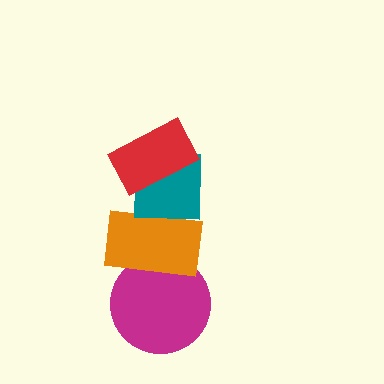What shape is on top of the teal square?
The red rectangle is on top of the teal square.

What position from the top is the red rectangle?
The red rectangle is 1st from the top.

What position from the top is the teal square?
The teal square is 2nd from the top.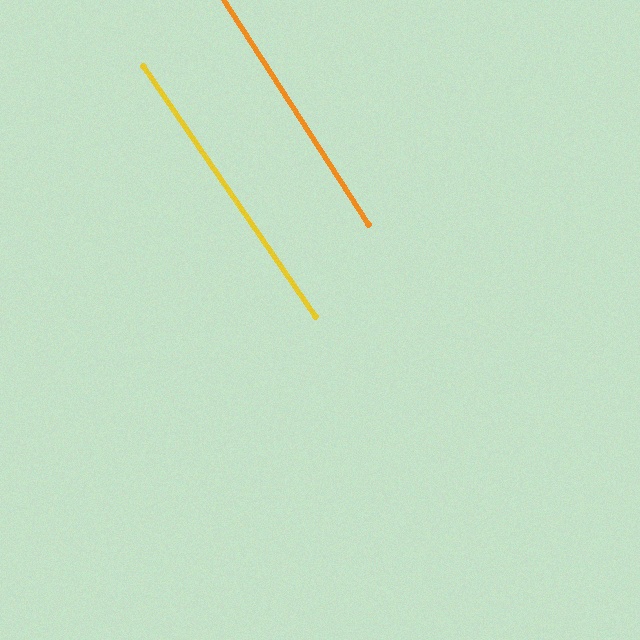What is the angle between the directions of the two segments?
Approximately 2 degrees.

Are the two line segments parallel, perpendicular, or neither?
Parallel — their directions differ by only 2.0°.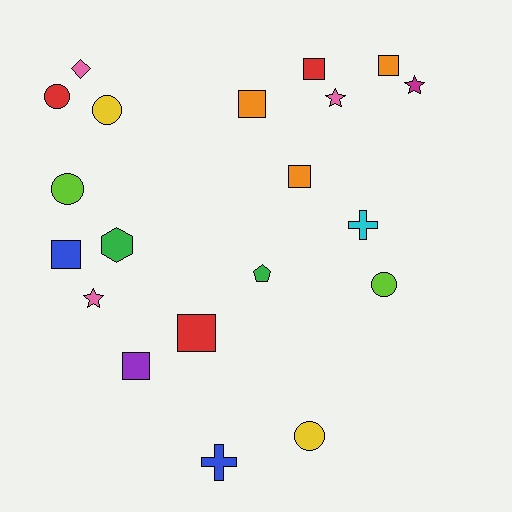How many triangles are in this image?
There are no triangles.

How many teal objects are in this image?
There are no teal objects.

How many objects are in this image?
There are 20 objects.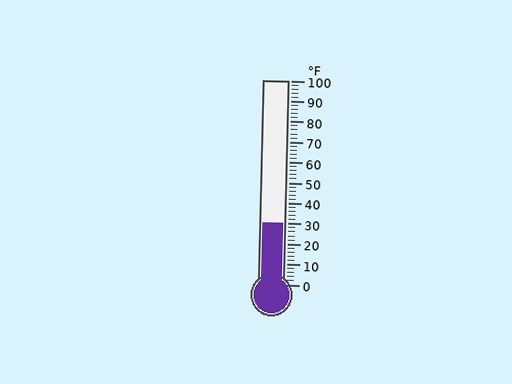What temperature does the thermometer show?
The thermometer shows approximately 30°F.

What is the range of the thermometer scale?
The thermometer scale ranges from 0°F to 100°F.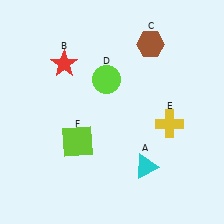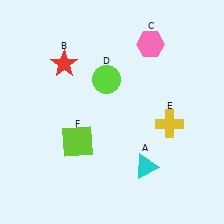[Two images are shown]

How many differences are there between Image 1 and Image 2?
There is 1 difference between the two images.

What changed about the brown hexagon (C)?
In Image 1, C is brown. In Image 2, it changed to pink.